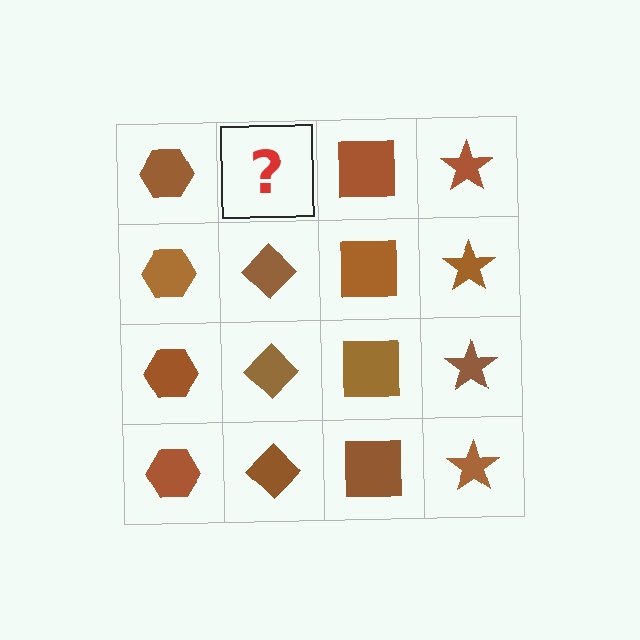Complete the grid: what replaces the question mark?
The question mark should be replaced with a brown diamond.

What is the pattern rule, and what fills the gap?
The rule is that each column has a consistent shape. The gap should be filled with a brown diamond.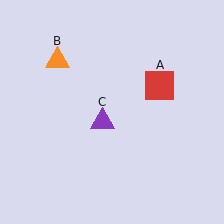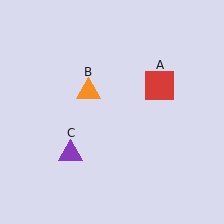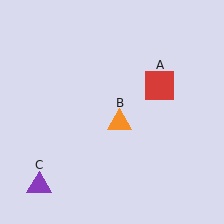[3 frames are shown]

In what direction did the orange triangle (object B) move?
The orange triangle (object B) moved down and to the right.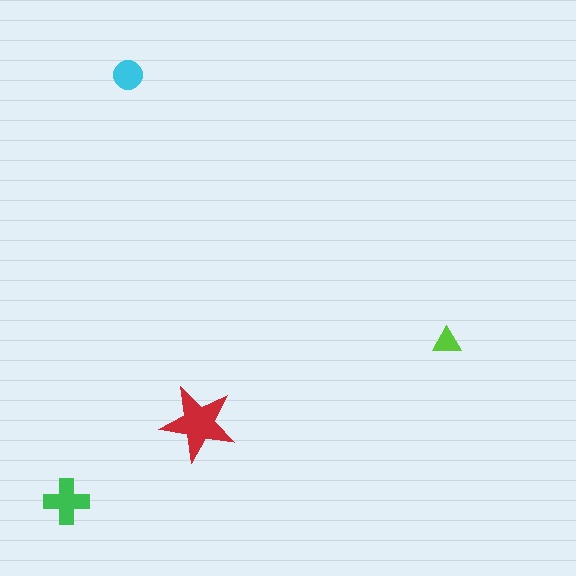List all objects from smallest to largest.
The lime triangle, the cyan circle, the green cross, the red star.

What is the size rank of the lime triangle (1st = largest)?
4th.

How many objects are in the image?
There are 4 objects in the image.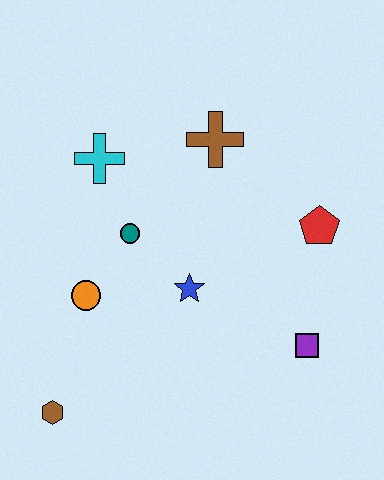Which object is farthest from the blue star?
The brown hexagon is farthest from the blue star.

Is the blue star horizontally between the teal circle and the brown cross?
Yes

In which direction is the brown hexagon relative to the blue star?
The brown hexagon is to the left of the blue star.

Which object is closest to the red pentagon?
The purple square is closest to the red pentagon.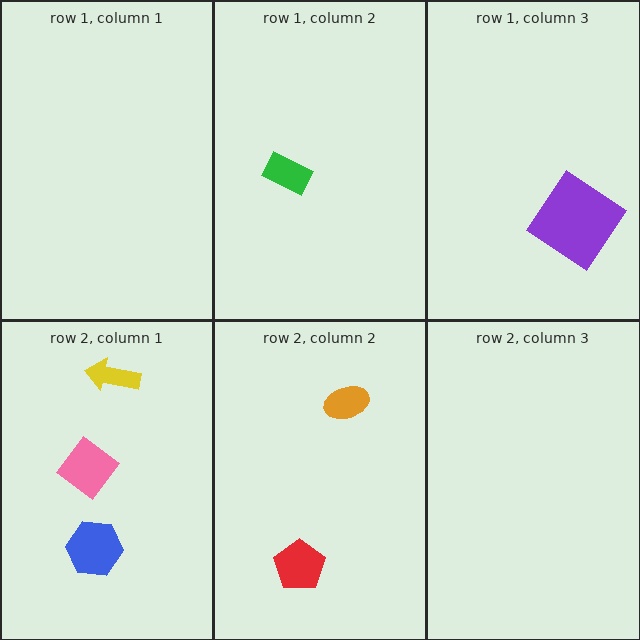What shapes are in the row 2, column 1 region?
The blue hexagon, the pink diamond, the yellow arrow.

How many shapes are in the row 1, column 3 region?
1.